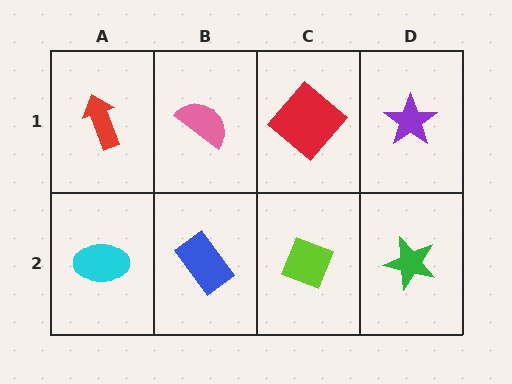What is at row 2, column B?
A blue rectangle.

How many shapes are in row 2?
4 shapes.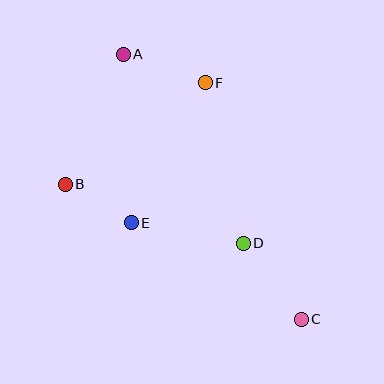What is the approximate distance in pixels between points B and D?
The distance between B and D is approximately 187 pixels.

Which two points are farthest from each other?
Points A and C are farthest from each other.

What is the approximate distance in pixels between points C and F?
The distance between C and F is approximately 255 pixels.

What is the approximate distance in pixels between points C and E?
The distance between C and E is approximately 196 pixels.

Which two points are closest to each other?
Points B and E are closest to each other.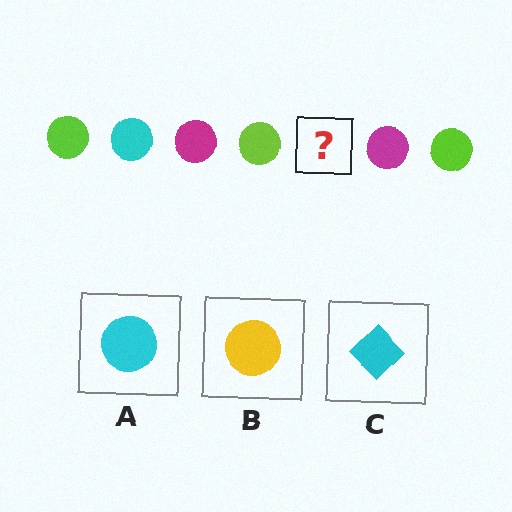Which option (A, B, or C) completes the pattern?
A.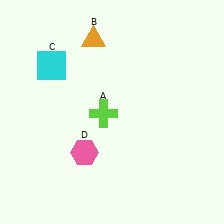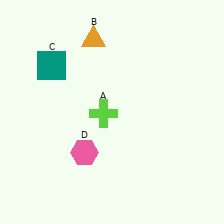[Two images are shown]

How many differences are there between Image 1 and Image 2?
There is 1 difference between the two images.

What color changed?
The square (C) changed from cyan in Image 1 to teal in Image 2.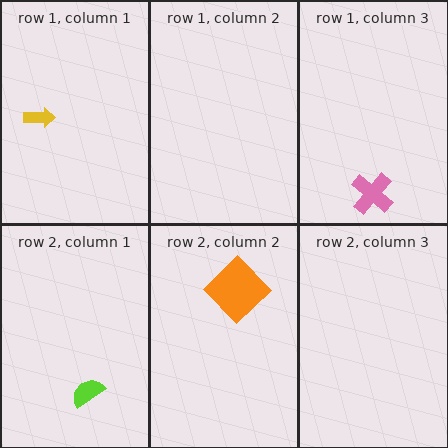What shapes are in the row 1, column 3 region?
The pink cross.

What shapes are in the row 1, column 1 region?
The yellow arrow.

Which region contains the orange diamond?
The row 2, column 2 region.